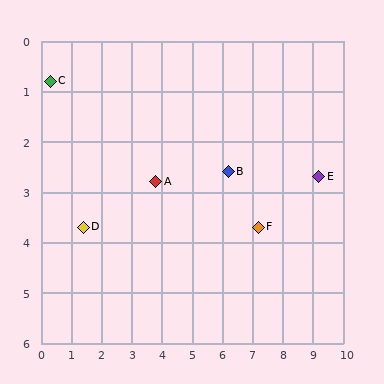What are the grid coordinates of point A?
Point A is at approximately (3.8, 2.8).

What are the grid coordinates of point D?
Point D is at approximately (1.4, 3.7).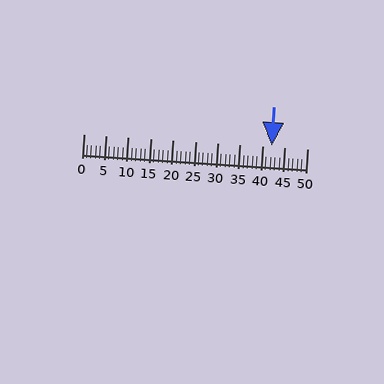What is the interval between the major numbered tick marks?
The major tick marks are spaced 5 units apart.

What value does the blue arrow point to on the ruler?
The blue arrow points to approximately 42.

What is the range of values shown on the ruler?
The ruler shows values from 0 to 50.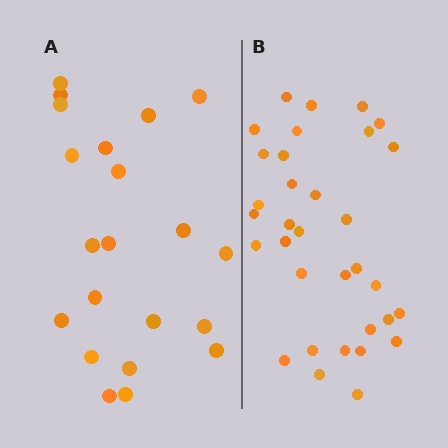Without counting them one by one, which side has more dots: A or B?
Region B (the right region) has more dots.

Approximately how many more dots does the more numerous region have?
Region B has roughly 12 or so more dots than region A.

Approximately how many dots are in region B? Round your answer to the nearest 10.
About 30 dots. (The exact count is 33, which rounds to 30.)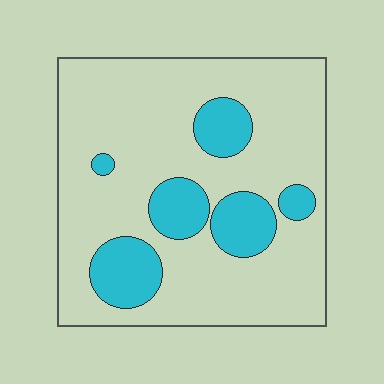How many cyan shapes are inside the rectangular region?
6.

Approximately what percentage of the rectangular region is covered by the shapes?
Approximately 20%.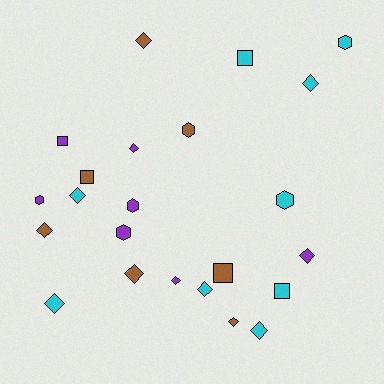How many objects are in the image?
There are 23 objects.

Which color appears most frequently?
Cyan, with 9 objects.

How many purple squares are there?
There is 1 purple square.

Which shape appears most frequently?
Diamond, with 12 objects.